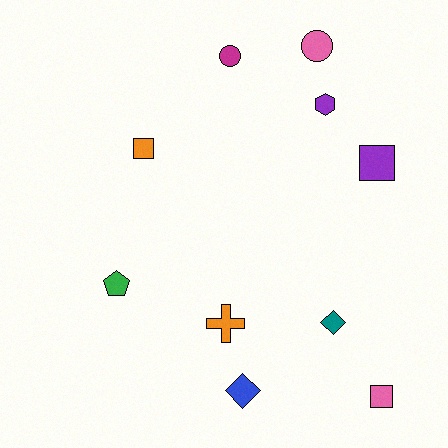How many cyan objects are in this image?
There are no cyan objects.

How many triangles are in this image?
There are no triangles.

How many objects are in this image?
There are 10 objects.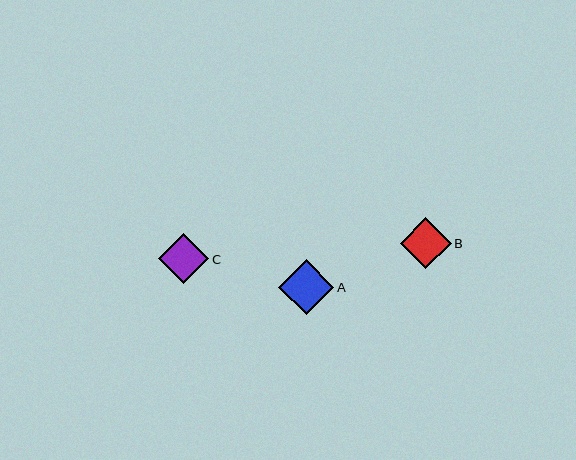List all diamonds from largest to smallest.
From largest to smallest: A, B, C.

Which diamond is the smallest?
Diamond C is the smallest with a size of approximately 50 pixels.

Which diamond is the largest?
Diamond A is the largest with a size of approximately 55 pixels.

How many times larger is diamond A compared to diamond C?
Diamond A is approximately 1.1 times the size of diamond C.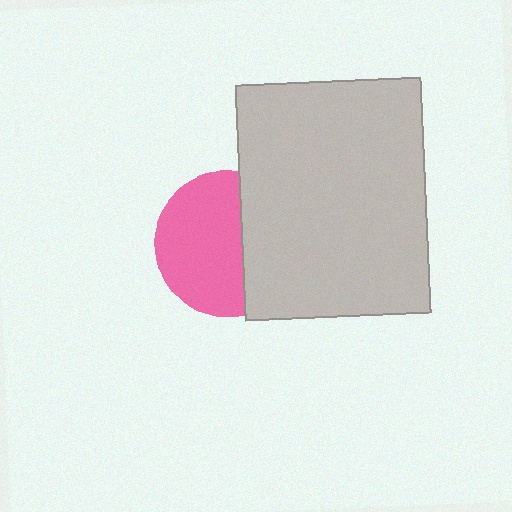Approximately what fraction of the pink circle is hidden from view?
Roughly 38% of the pink circle is hidden behind the light gray rectangle.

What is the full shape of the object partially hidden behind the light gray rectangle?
The partially hidden object is a pink circle.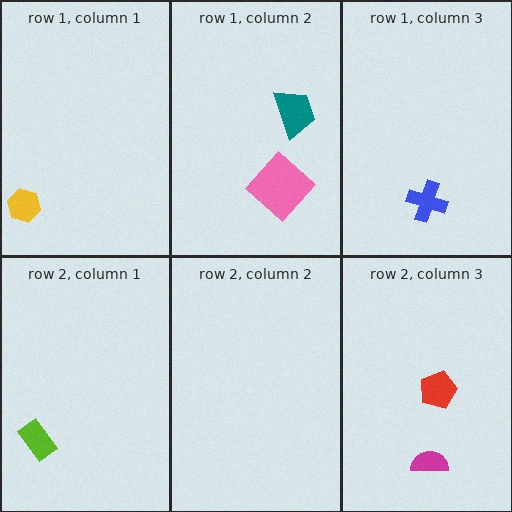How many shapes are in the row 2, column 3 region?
2.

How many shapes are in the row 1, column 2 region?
2.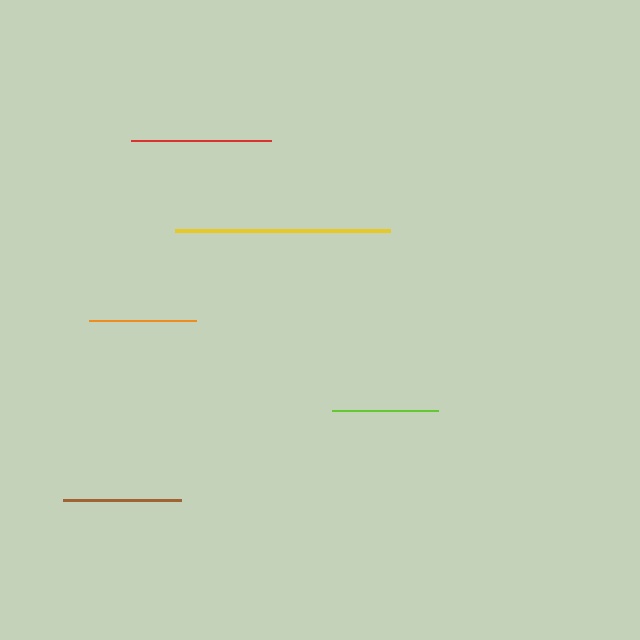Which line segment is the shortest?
The lime line is the shortest at approximately 106 pixels.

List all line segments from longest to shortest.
From longest to shortest: yellow, red, brown, orange, lime.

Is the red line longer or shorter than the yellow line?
The yellow line is longer than the red line.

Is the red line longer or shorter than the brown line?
The red line is longer than the brown line.